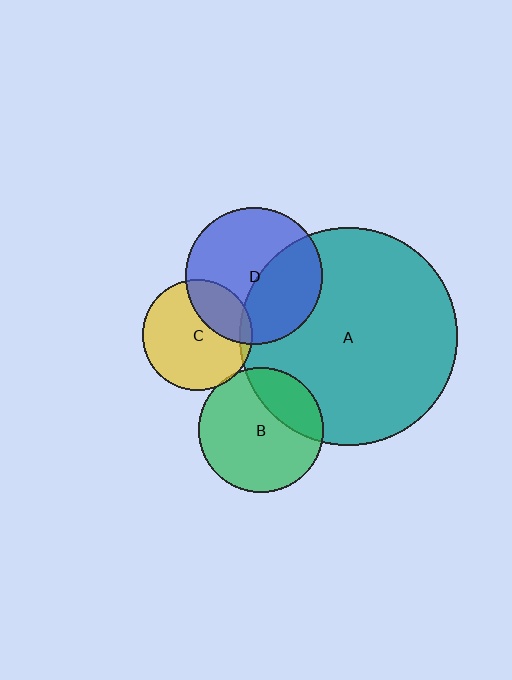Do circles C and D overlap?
Yes.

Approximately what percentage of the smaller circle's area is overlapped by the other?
Approximately 30%.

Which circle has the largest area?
Circle A (teal).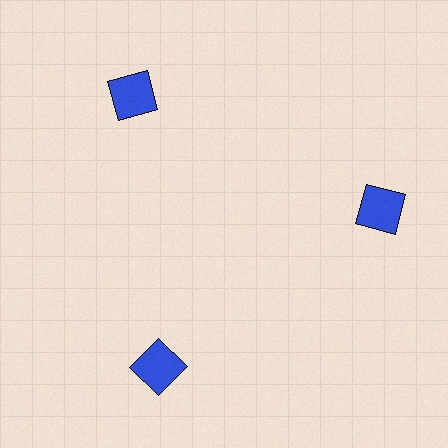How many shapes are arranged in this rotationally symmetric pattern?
There are 3 shapes, arranged in 3 groups of 1.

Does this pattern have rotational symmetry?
Yes, this pattern has 3-fold rotational symmetry. It looks the same after rotating 120 degrees around the center.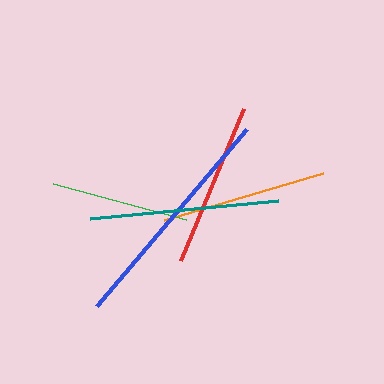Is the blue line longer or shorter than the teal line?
The blue line is longer than the teal line.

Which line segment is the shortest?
The green line is the shortest at approximately 137 pixels.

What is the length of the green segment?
The green segment is approximately 137 pixels long.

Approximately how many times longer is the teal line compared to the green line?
The teal line is approximately 1.4 times the length of the green line.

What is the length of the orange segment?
The orange segment is approximately 165 pixels long.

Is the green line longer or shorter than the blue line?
The blue line is longer than the green line.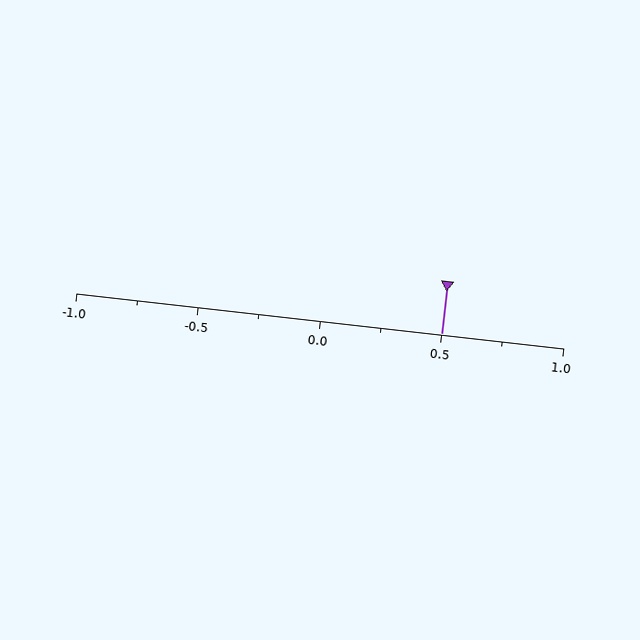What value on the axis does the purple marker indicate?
The marker indicates approximately 0.5.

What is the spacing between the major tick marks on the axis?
The major ticks are spaced 0.5 apart.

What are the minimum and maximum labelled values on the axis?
The axis runs from -1.0 to 1.0.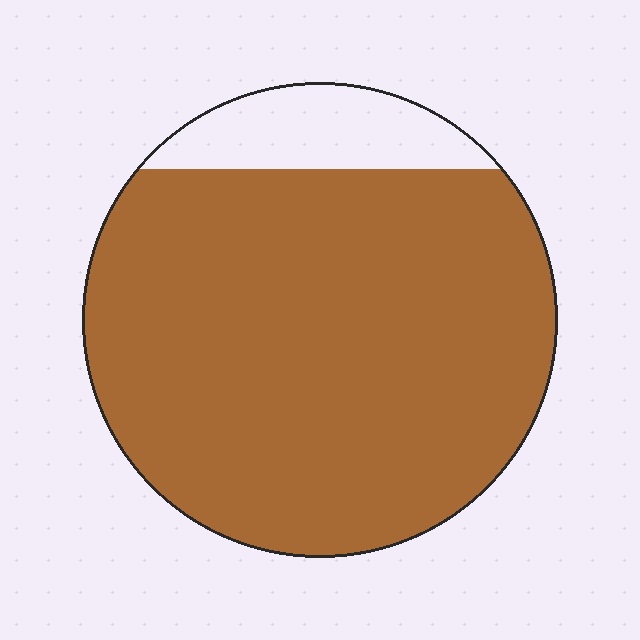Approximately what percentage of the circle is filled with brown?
Approximately 85%.